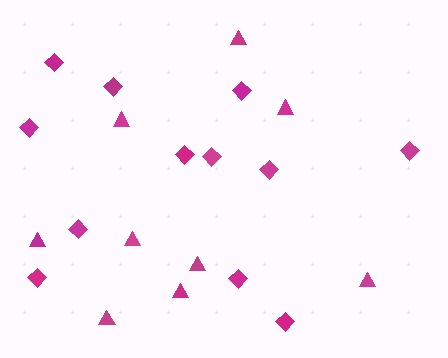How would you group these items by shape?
There are 2 groups: one group of diamonds (12) and one group of triangles (9).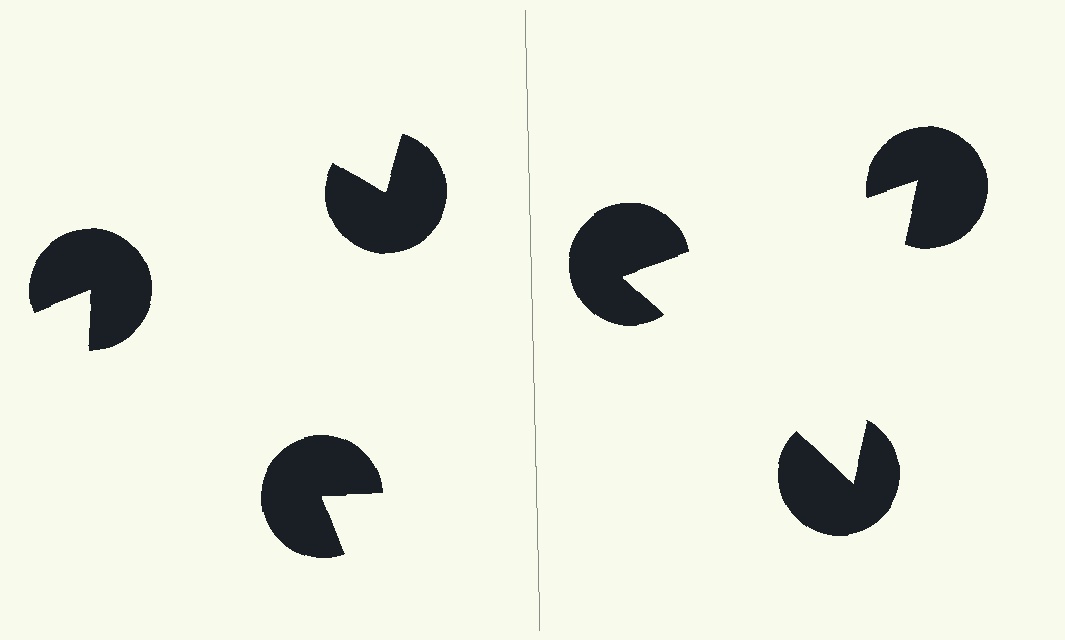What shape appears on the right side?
An illusory triangle.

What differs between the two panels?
The pac-man discs are positioned identically on both sides; only the wedge orientations differ. On the right they align to a triangle; on the left they are misaligned.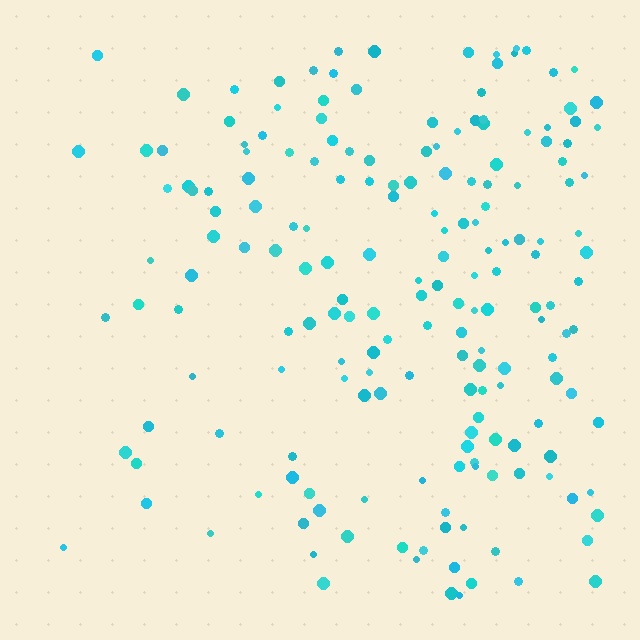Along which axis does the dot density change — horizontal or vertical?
Horizontal.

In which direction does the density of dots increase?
From left to right, with the right side densest.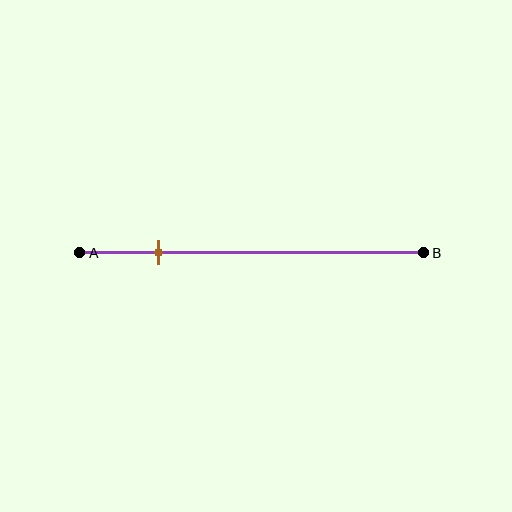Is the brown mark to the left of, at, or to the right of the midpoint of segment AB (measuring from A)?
The brown mark is to the left of the midpoint of segment AB.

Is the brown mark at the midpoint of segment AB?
No, the mark is at about 25% from A, not at the 50% midpoint.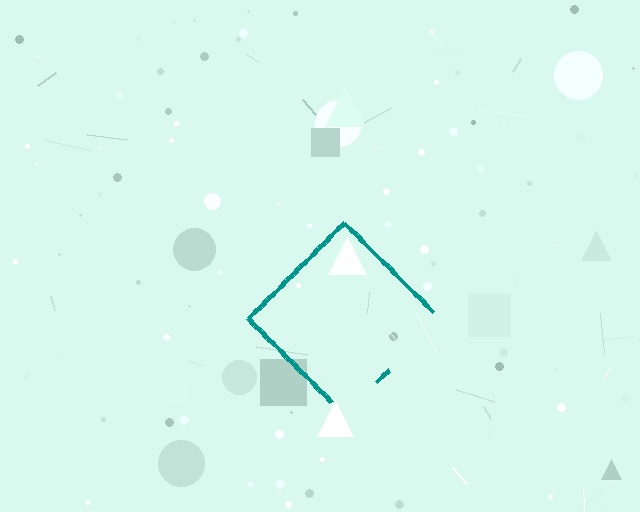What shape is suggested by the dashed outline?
The dashed outline suggests a diamond.